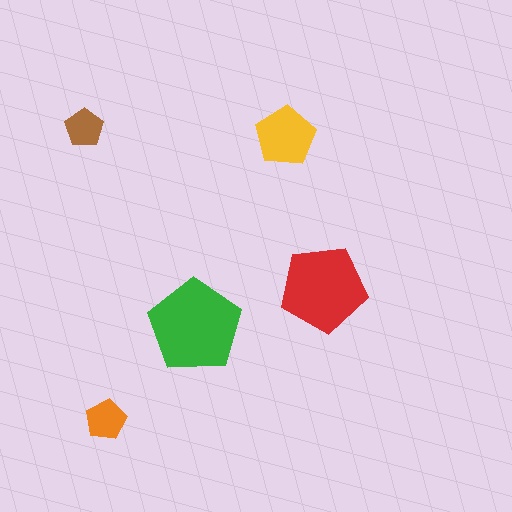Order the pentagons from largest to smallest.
the green one, the red one, the yellow one, the orange one, the brown one.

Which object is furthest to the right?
The red pentagon is rightmost.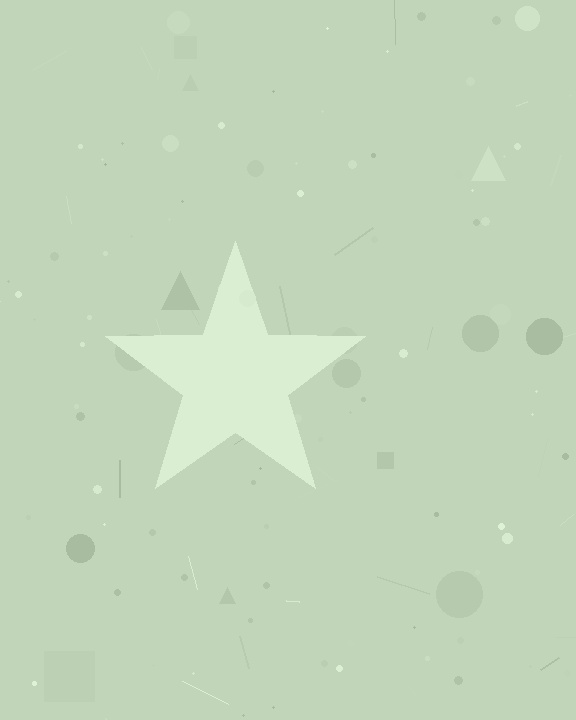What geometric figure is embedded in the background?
A star is embedded in the background.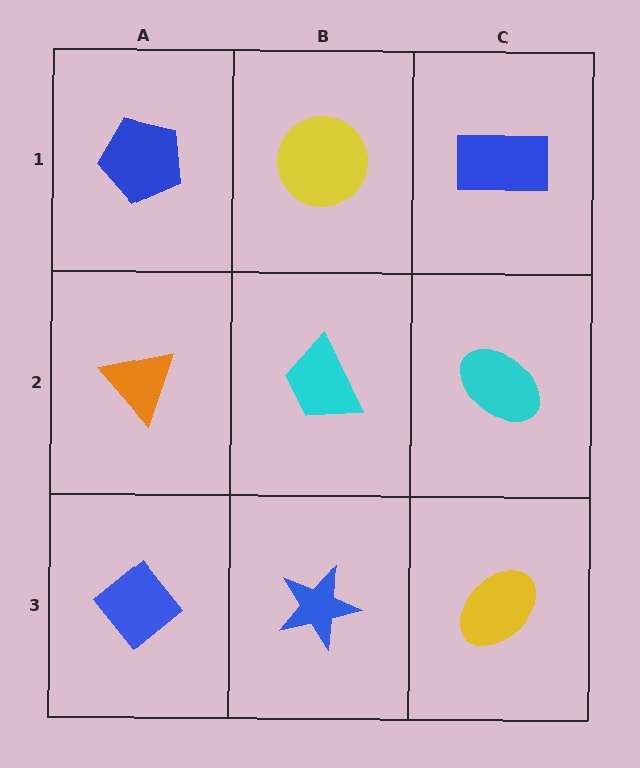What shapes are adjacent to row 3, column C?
A cyan ellipse (row 2, column C), a blue star (row 3, column B).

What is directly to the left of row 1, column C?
A yellow circle.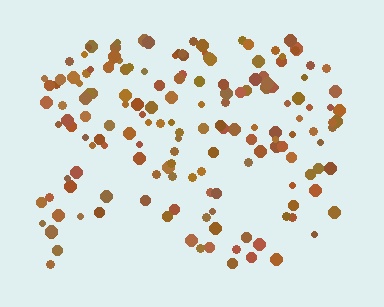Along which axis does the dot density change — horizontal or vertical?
Vertical.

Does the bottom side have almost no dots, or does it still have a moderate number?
Still a moderate number, just noticeably fewer than the top.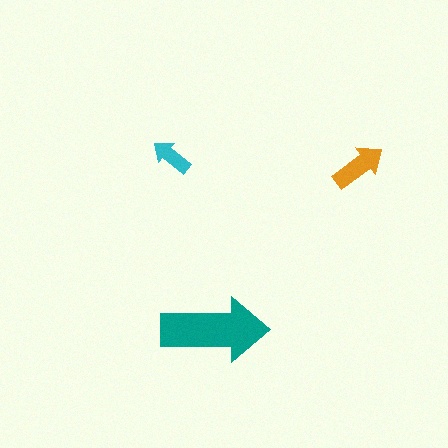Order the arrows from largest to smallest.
the teal one, the orange one, the cyan one.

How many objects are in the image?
There are 3 objects in the image.